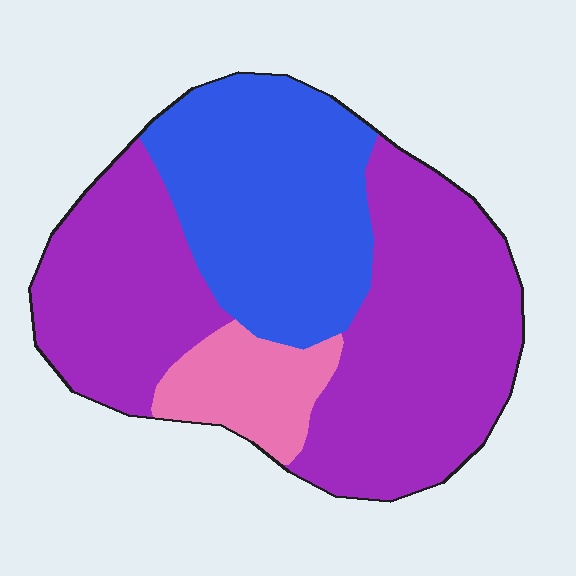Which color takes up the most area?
Purple, at roughly 55%.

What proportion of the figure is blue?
Blue covers roughly 30% of the figure.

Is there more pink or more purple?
Purple.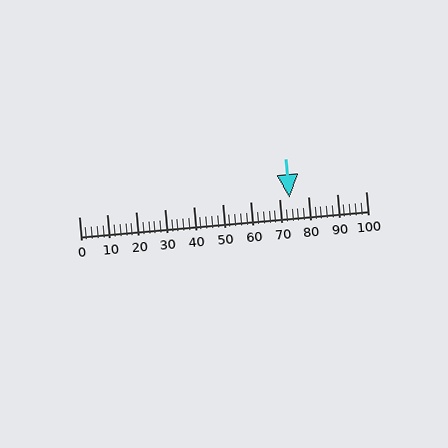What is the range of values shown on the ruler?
The ruler shows values from 0 to 100.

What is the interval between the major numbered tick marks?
The major tick marks are spaced 10 units apart.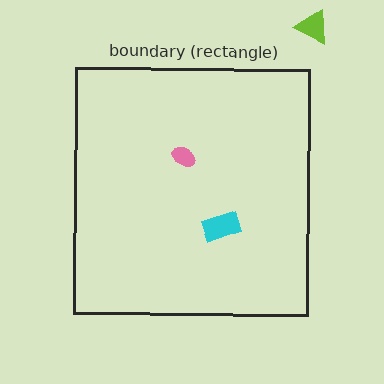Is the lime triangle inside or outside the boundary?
Outside.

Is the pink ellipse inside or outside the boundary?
Inside.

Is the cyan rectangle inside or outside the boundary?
Inside.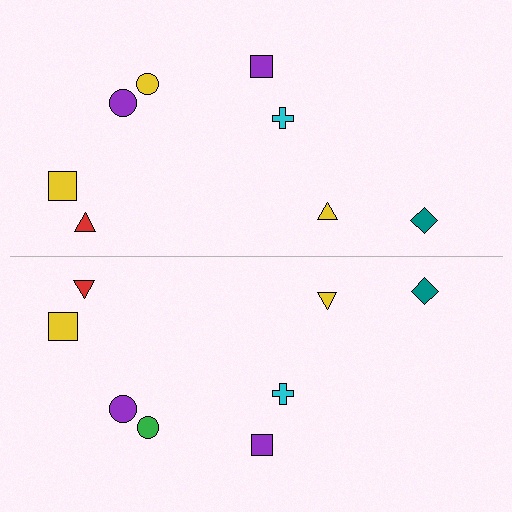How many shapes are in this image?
There are 16 shapes in this image.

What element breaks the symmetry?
The green circle on the bottom side breaks the symmetry — its mirror counterpart is yellow.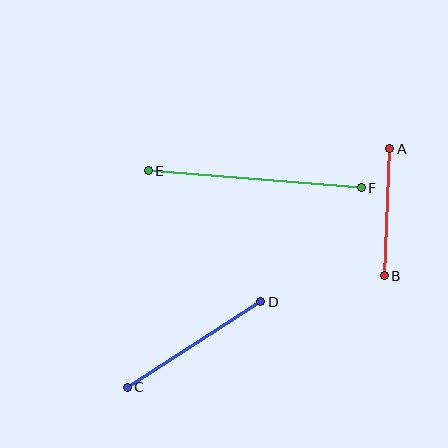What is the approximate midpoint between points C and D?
The midpoint is at approximately (194, 345) pixels.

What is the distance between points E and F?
The distance is approximately 213 pixels.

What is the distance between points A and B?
The distance is approximately 127 pixels.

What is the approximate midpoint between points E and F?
The midpoint is at approximately (255, 179) pixels.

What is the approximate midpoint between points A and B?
The midpoint is at approximately (387, 212) pixels.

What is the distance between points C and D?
The distance is approximately 158 pixels.